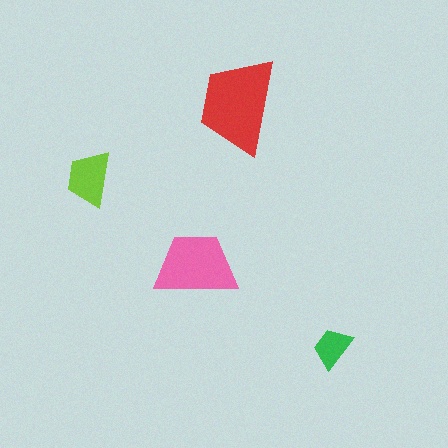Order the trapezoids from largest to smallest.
the red one, the pink one, the lime one, the green one.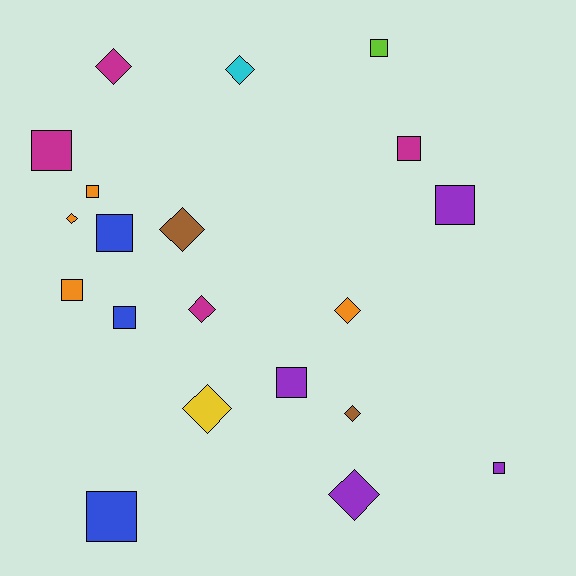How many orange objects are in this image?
There are 4 orange objects.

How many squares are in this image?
There are 11 squares.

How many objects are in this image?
There are 20 objects.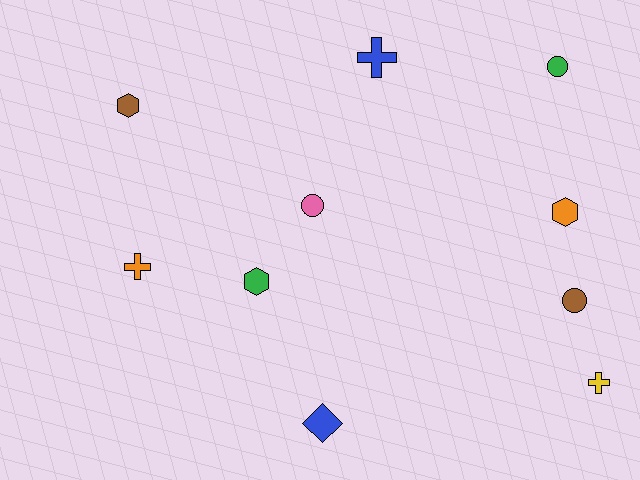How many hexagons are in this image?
There are 3 hexagons.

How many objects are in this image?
There are 10 objects.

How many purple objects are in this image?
There are no purple objects.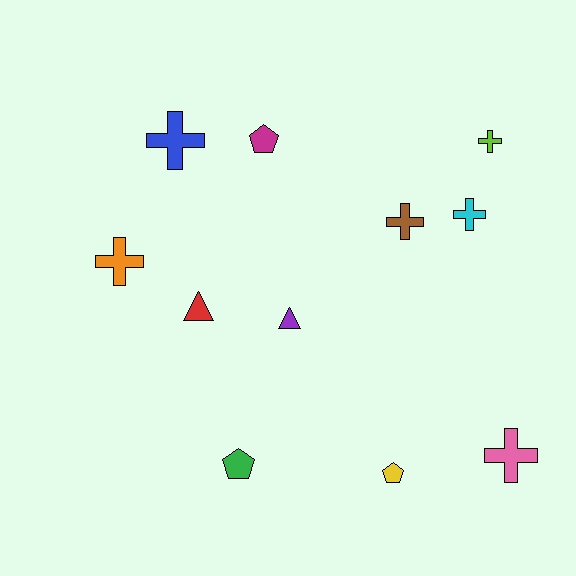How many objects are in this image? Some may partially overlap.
There are 11 objects.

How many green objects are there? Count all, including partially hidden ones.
There is 1 green object.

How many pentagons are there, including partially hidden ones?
There are 3 pentagons.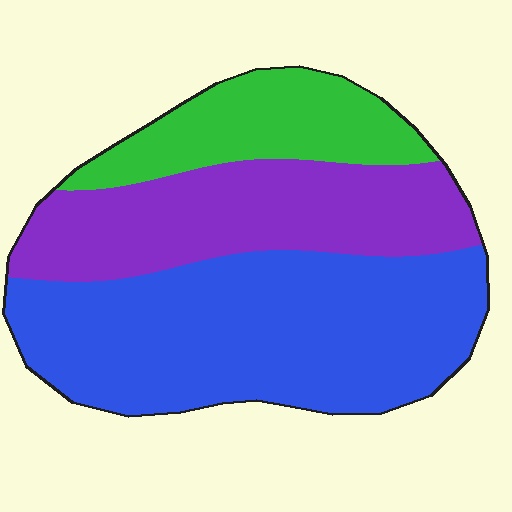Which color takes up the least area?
Green, at roughly 20%.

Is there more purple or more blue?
Blue.